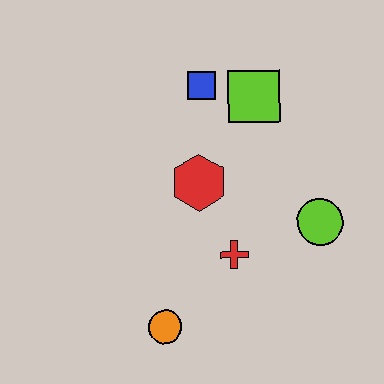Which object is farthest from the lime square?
The orange circle is farthest from the lime square.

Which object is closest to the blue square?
The lime square is closest to the blue square.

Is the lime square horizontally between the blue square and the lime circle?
Yes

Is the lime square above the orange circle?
Yes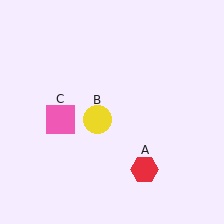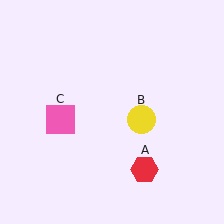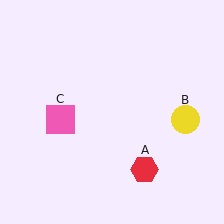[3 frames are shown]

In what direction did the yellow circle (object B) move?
The yellow circle (object B) moved right.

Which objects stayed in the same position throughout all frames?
Red hexagon (object A) and pink square (object C) remained stationary.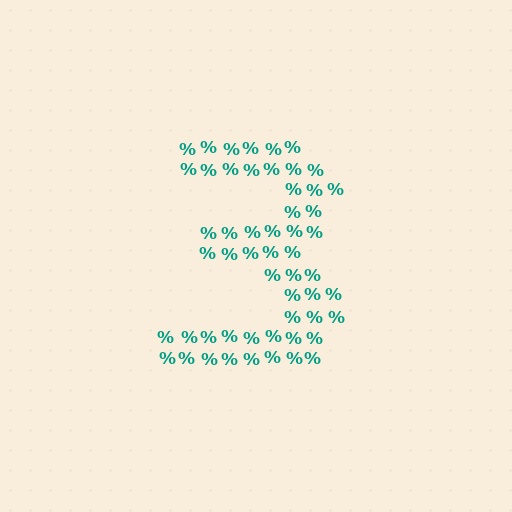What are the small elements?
The small elements are percent signs.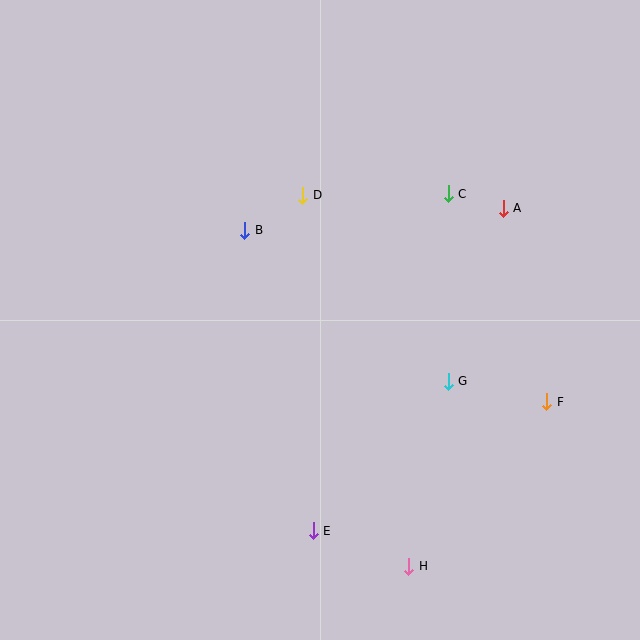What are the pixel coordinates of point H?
Point H is at (409, 566).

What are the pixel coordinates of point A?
Point A is at (503, 208).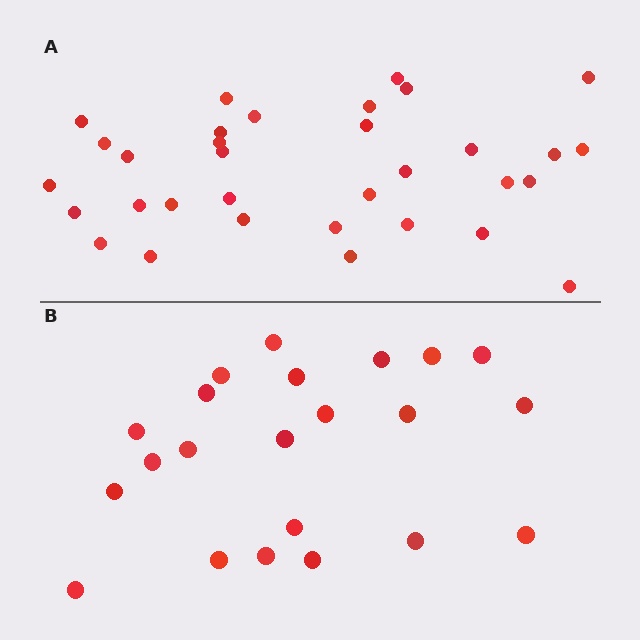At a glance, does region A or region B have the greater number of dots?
Region A (the top region) has more dots.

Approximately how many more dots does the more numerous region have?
Region A has roughly 12 or so more dots than region B.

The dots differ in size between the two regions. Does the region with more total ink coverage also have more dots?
No. Region B has more total ink coverage because its dots are larger, but region A actually contains more individual dots. Total area can be misleading — the number of items is what matters here.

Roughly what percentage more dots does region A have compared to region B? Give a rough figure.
About 50% more.